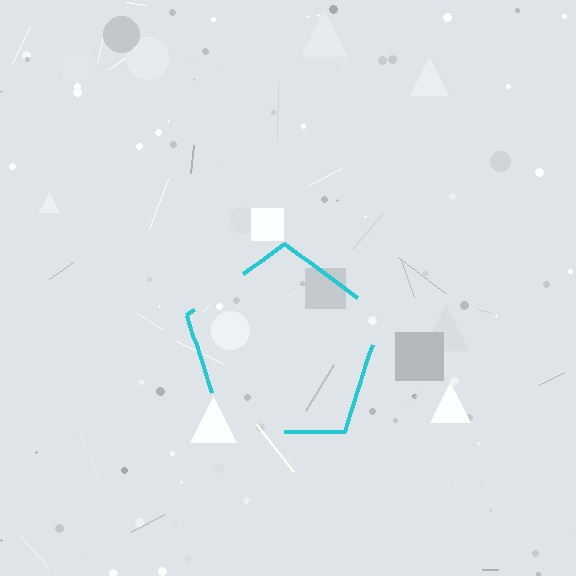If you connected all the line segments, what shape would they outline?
They would outline a pentagon.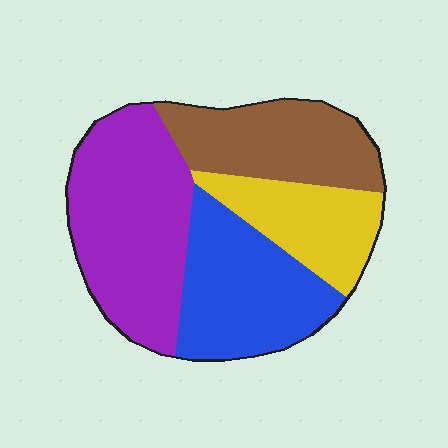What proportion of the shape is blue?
Blue takes up about one quarter (1/4) of the shape.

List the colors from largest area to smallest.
From largest to smallest: purple, blue, brown, yellow.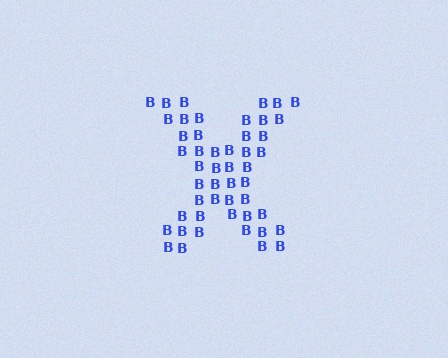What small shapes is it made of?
It is made of small letter B's.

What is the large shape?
The large shape is the letter X.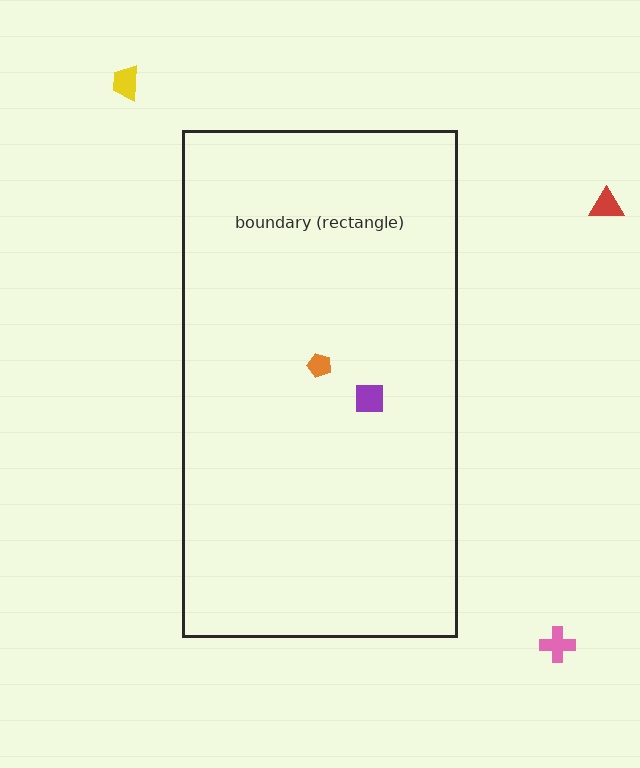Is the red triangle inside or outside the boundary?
Outside.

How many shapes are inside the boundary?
2 inside, 3 outside.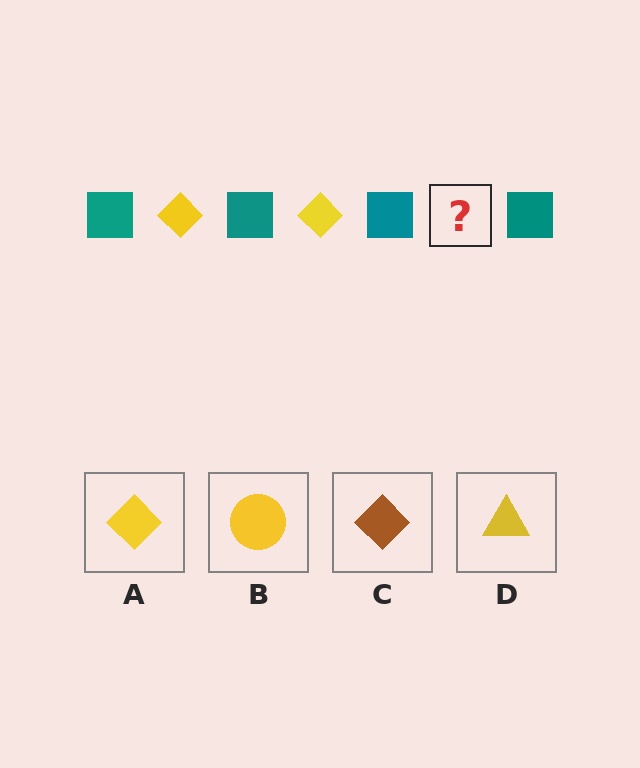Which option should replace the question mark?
Option A.